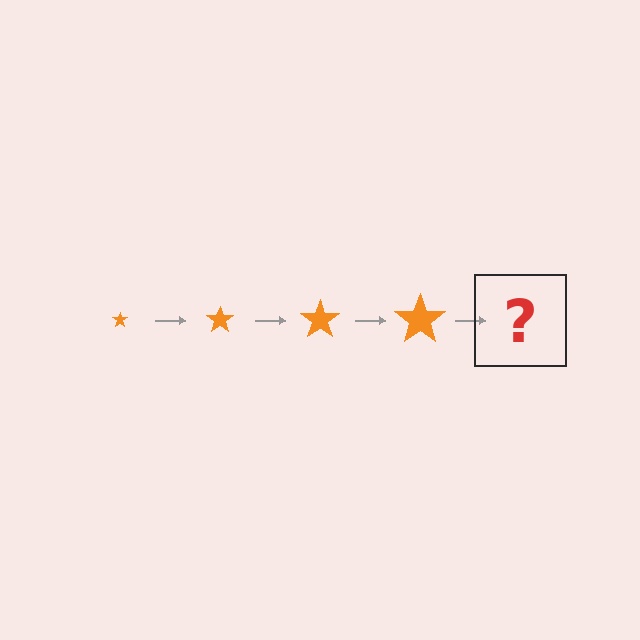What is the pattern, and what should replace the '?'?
The pattern is that the star gets progressively larger each step. The '?' should be an orange star, larger than the previous one.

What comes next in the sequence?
The next element should be an orange star, larger than the previous one.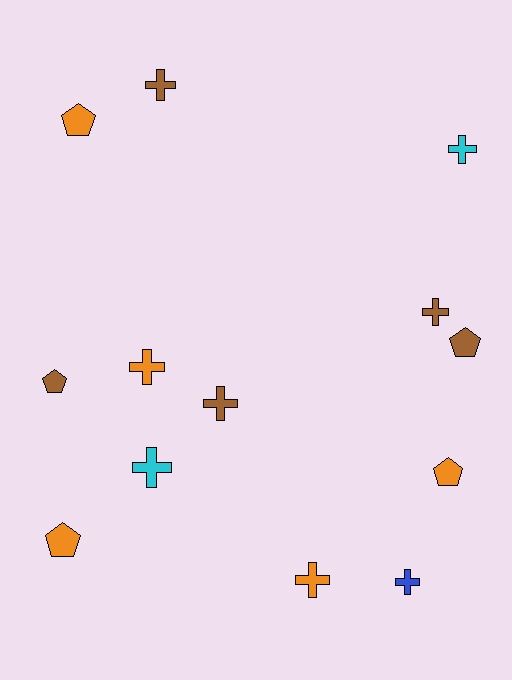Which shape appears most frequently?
Cross, with 8 objects.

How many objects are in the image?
There are 13 objects.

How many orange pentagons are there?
There are 3 orange pentagons.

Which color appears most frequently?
Brown, with 5 objects.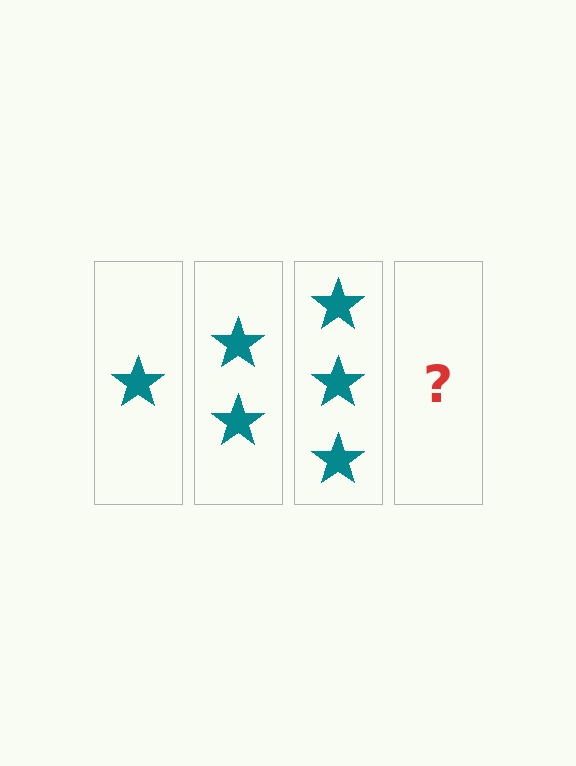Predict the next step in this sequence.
The next step is 4 stars.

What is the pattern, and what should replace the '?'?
The pattern is that each step adds one more star. The '?' should be 4 stars.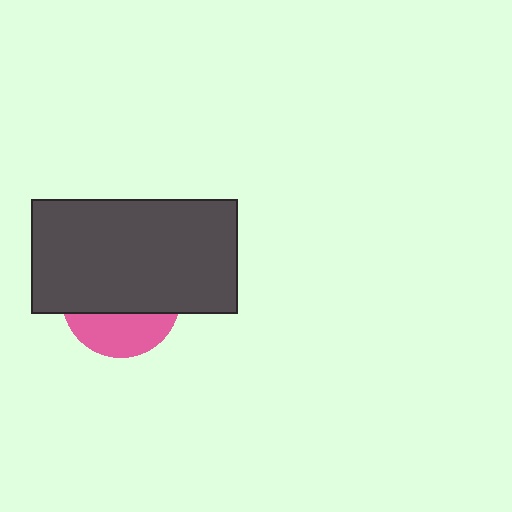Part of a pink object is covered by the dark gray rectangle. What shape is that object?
It is a circle.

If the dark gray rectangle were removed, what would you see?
You would see the complete pink circle.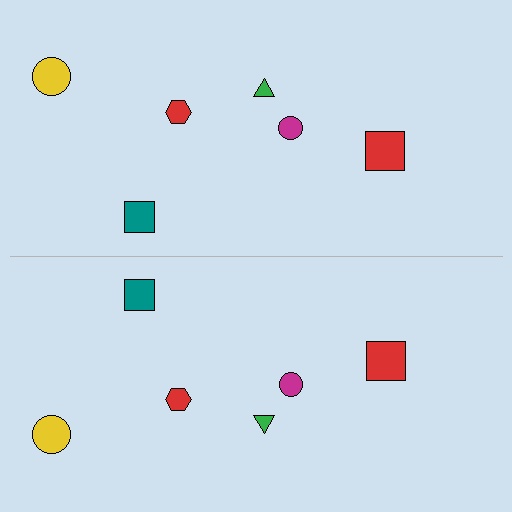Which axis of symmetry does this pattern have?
The pattern has a horizontal axis of symmetry running through the center of the image.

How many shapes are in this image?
There are 12 shapes in this image.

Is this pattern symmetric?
Yes, this pattern has bilateral (reflection) symmetry.